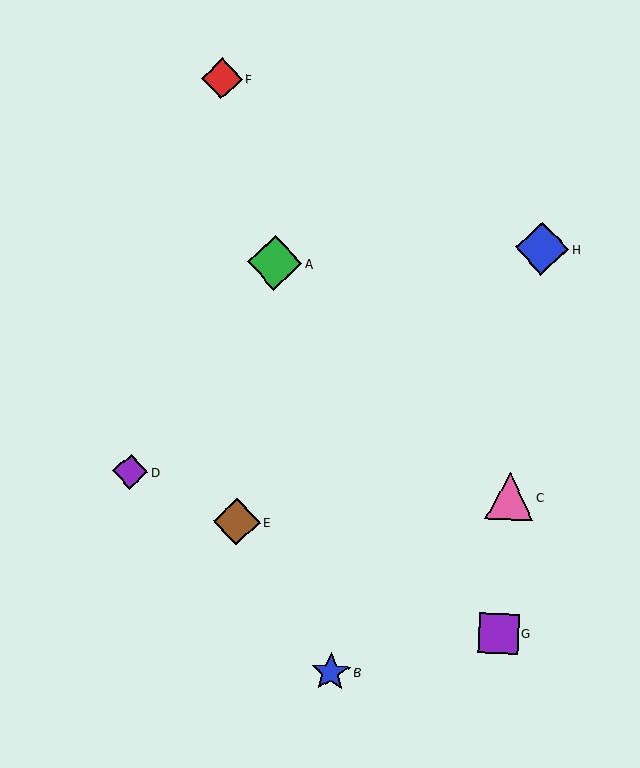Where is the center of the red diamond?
The center of the red diamond is at (222, 78).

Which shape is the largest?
The green diamond (labeled A) is the largest.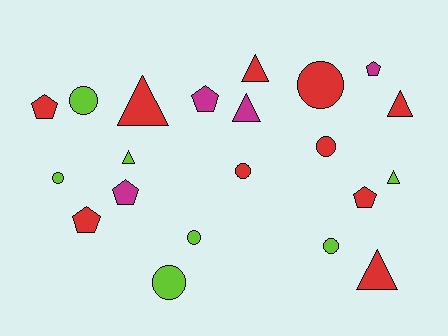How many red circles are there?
There are 3 red circles.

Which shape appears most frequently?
Circle, with 8 objects.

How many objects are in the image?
There are 21 objects.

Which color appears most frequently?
Red, with 10 objects.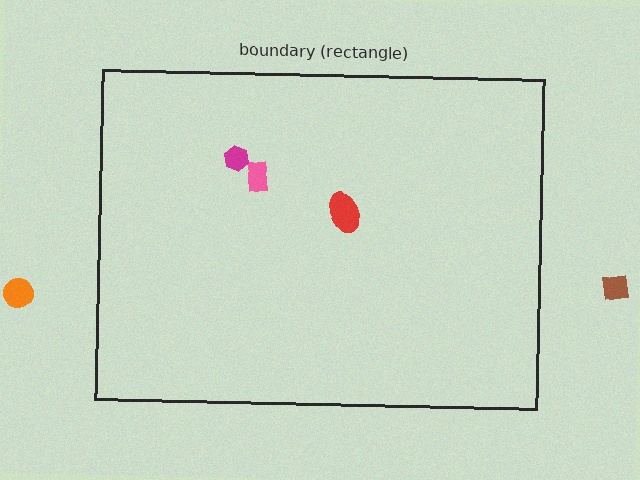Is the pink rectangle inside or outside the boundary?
Inside.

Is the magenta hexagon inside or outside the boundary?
Inside.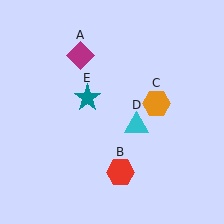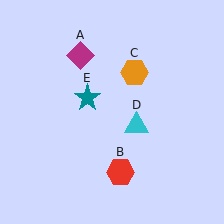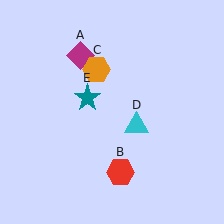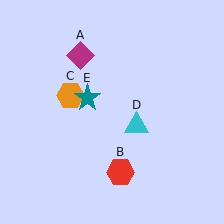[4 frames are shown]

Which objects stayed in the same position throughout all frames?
Magenta diamond (object A) and red hexagon (object B) and cyan triangle (object D) and teal star (object E) remained stationary.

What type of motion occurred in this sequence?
The orange hexagon (object C) rotated counterclockwise around the center of the scene.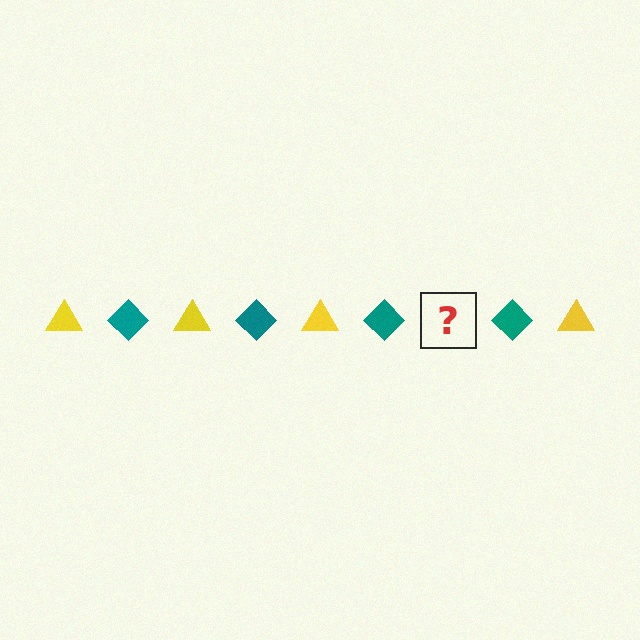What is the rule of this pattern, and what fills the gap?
The rule is that the pattern alternates between yellow triangle and teal diamond. The gap should be filled with a yellow triangle.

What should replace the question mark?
The question mark should be replaced with a yellow triangle.